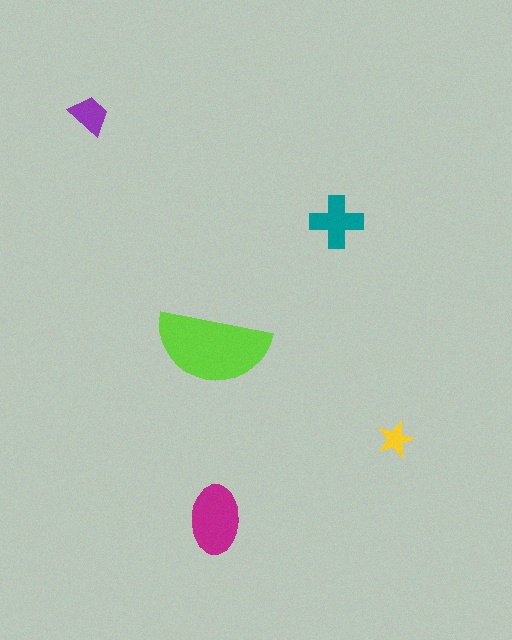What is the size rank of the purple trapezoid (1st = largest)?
4th.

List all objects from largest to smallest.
The lime semicircle, the magenta ellipse, the teal cross, the purple trapezoid, the yellow star.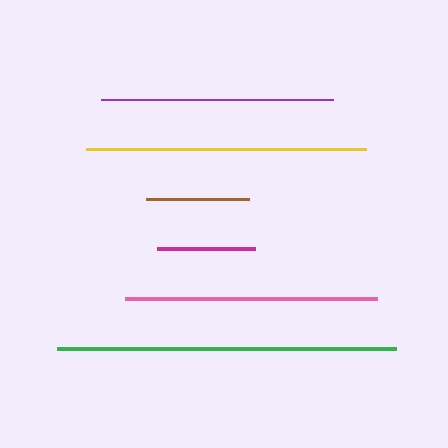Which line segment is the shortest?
The magenta line is the shortest at approximately 98 pixels.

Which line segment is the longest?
The green line is the longest at approximately 340 pixels.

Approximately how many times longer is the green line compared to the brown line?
The green line is approximately 3.3 times the length of the brown line.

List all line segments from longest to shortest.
From longest to shortest: green, yellow, pink, purple, brown, magenta.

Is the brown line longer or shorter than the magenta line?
The brown line is longer than the magenta line.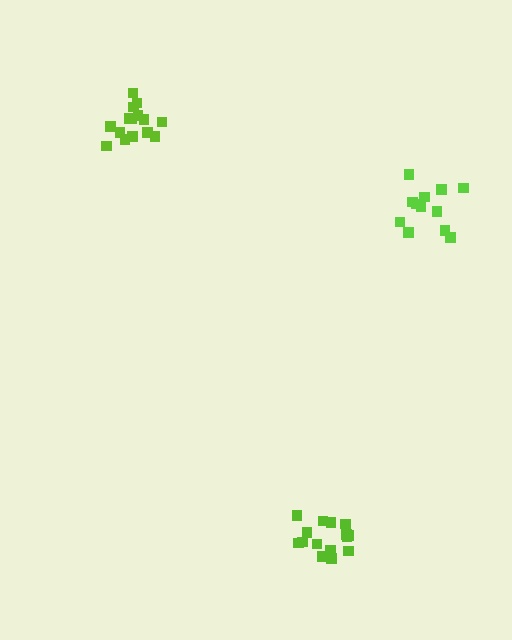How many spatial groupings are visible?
There are 3 spatial groupings.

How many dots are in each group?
Group 1: 15 dots, Group 2: 12 dots, Group 3: 15 dots (42 total).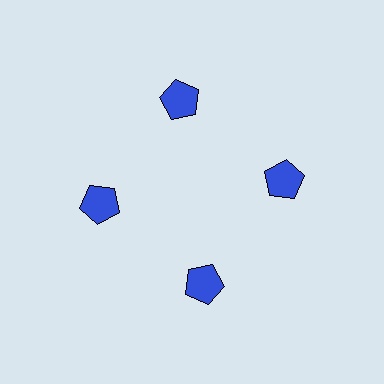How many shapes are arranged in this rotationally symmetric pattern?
There are 4 shapes, arranged in 4 groups of 1.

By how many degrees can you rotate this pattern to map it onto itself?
The pattern maps onto itself every 90 degrees of rotation.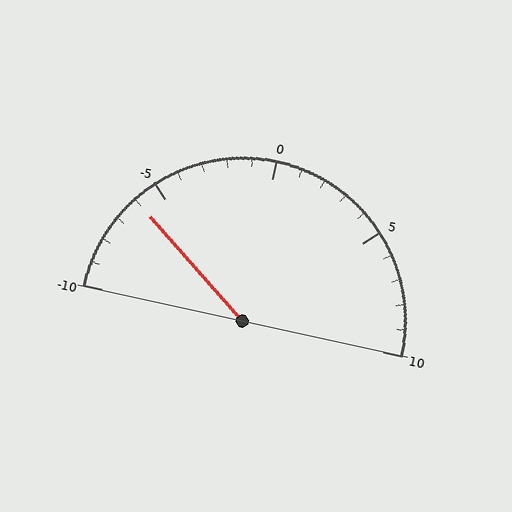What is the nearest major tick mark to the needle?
The nearest major tick mark is -5.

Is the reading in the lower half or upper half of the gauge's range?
The reading is in the lower half of the range (-10 to 10).